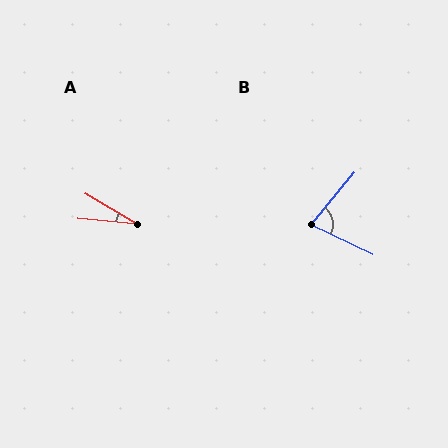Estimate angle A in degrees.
Approximately 25 degrees.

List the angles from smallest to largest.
A (25°), B (75°).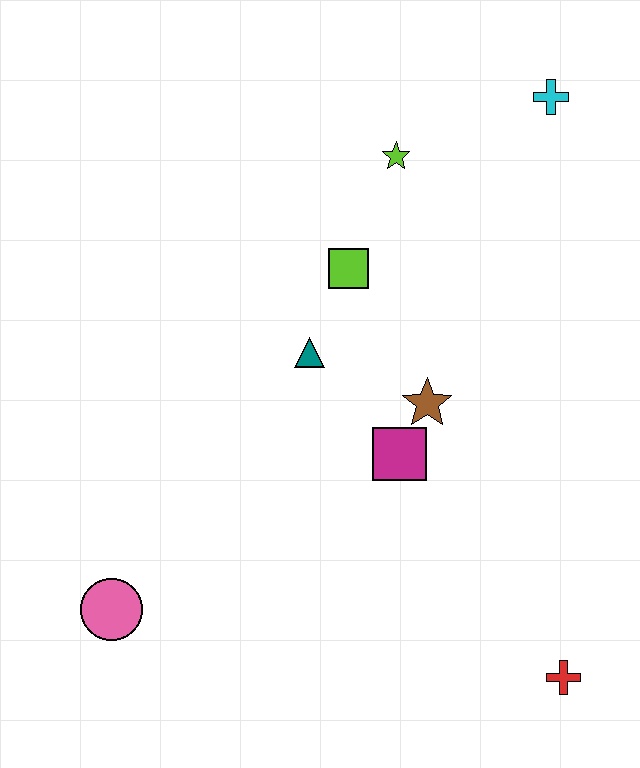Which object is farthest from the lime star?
The red cross is farthest from the lime star.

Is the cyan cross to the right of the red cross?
No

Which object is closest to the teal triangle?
The lime square is closest to the teal triangle.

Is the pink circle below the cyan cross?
Yes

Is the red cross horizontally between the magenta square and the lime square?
No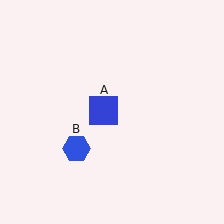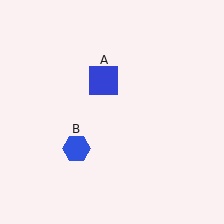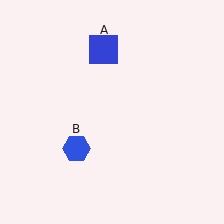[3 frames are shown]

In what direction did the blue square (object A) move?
The blue square (object A) moved up.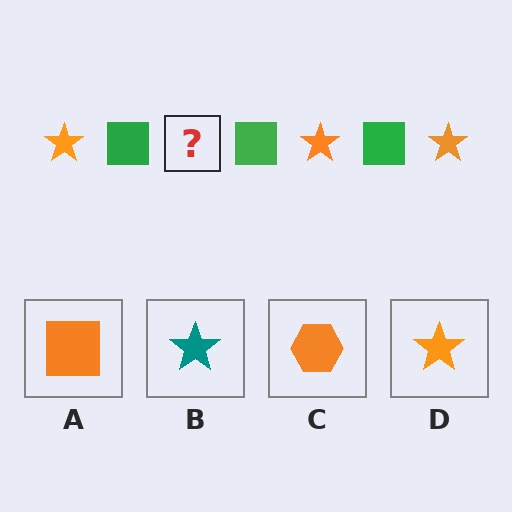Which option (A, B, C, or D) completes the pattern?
D.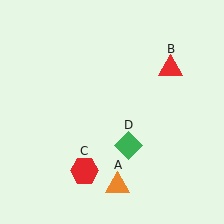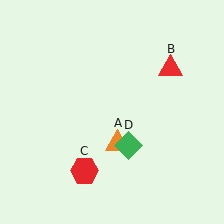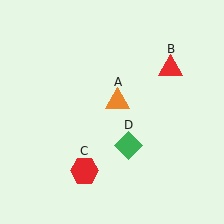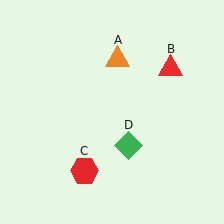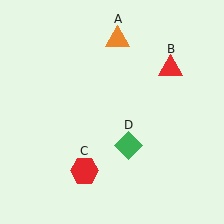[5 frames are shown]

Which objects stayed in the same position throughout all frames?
Red triangle (object B) and red hexagon (object C) and green diamond (object D) remained stationary.